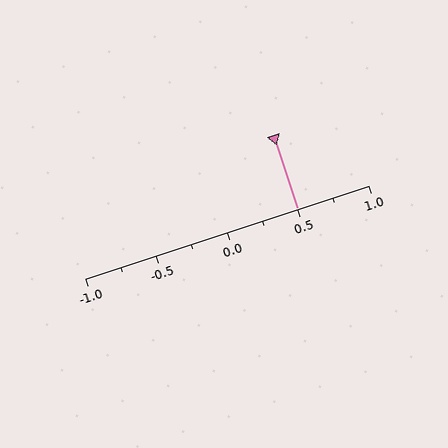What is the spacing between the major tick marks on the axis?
The major ticks are spaced 0.5 apart.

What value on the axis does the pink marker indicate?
The marker indicates approximately 0.5.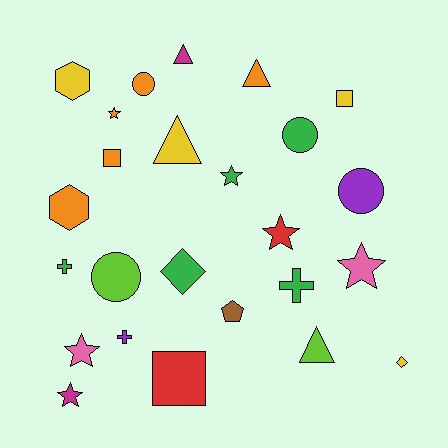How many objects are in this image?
There are 25 objects.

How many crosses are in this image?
There are 3 crosses.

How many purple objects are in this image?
There are 2 purple objects.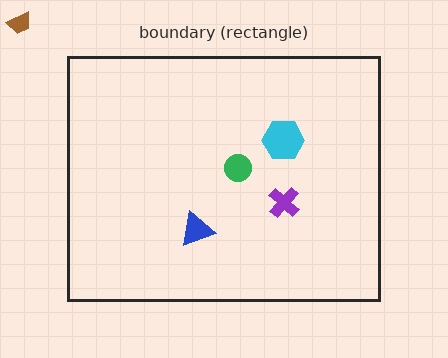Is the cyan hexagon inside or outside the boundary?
Inside.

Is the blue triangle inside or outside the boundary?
Inside.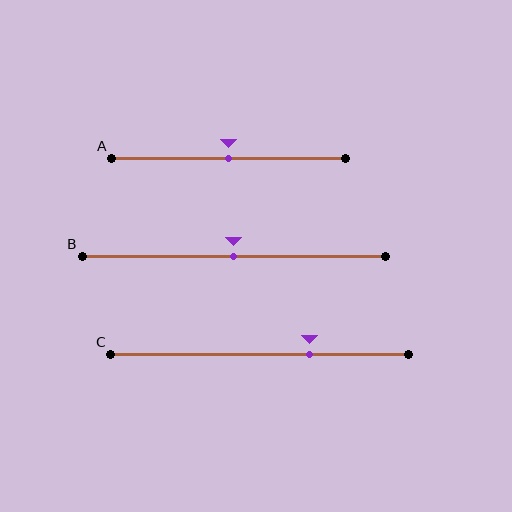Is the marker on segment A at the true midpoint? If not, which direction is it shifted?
Yes, the marker on segment A is at the true midpoint.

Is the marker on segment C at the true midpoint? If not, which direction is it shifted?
No, the marker on segment C is shifted to the right by about 17% of the segment length.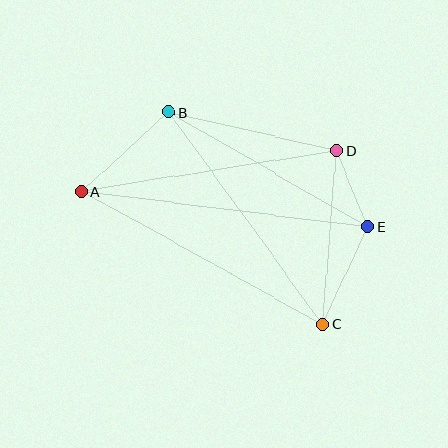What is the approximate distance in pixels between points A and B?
The distance between A and B is approximately 118 pixels.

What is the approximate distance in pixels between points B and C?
The distance between B and C is approximately 262 pixels.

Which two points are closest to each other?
Points D and E are closest to each other.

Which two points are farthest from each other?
Points A and E are farthest from each other.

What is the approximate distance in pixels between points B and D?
The distance between B and D is approximately 172 pixels.